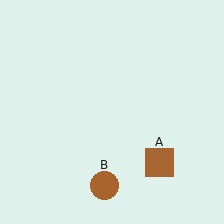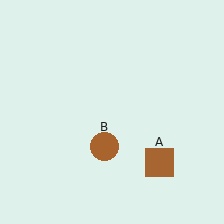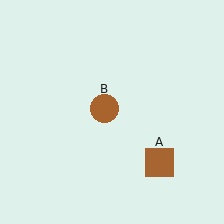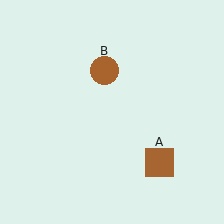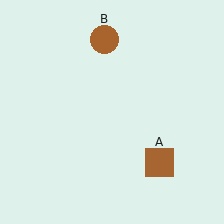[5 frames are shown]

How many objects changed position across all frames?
1 object changed position: brown circle (object B).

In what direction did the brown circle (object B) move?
The brown circle (object B) moved up.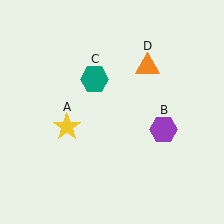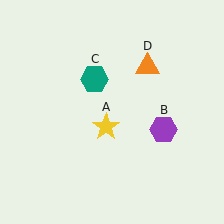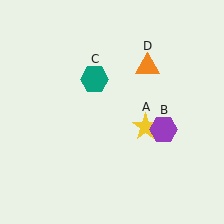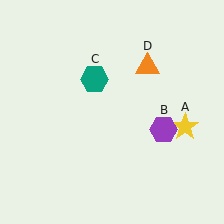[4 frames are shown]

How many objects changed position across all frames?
1 object changed position: yellow star (object A).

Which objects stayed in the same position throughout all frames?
Purple hexagon (object B) and teal hexagon (object C) and orange triangle (object D) remained stationary.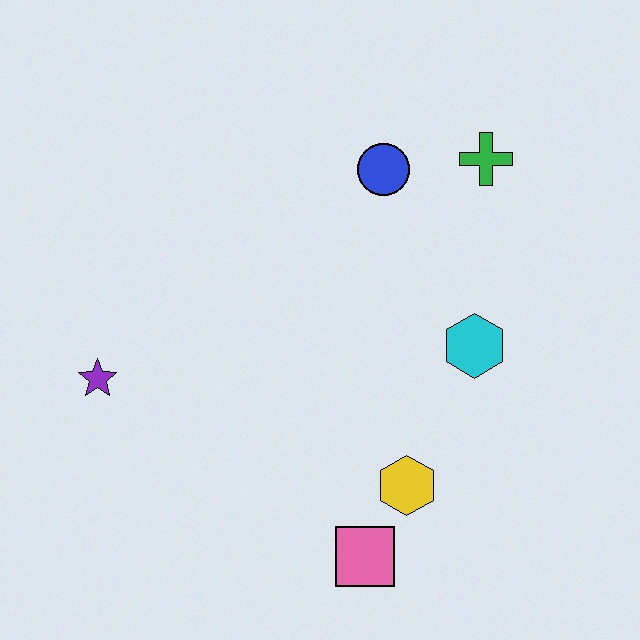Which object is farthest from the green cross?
The purple star is farthest from the green cross.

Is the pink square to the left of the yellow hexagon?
Yes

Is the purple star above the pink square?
Yes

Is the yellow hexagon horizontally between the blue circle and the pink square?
No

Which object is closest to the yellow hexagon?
The pink square is closest to the yellow hexagon.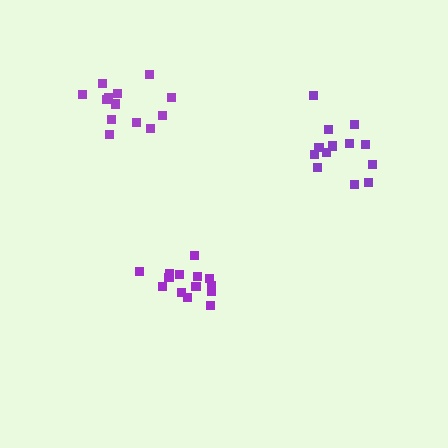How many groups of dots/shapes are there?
There are 3 groups.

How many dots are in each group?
Group 1: 14 dots, Group 2: 14 dots, Group 3: 14 dots (42 total).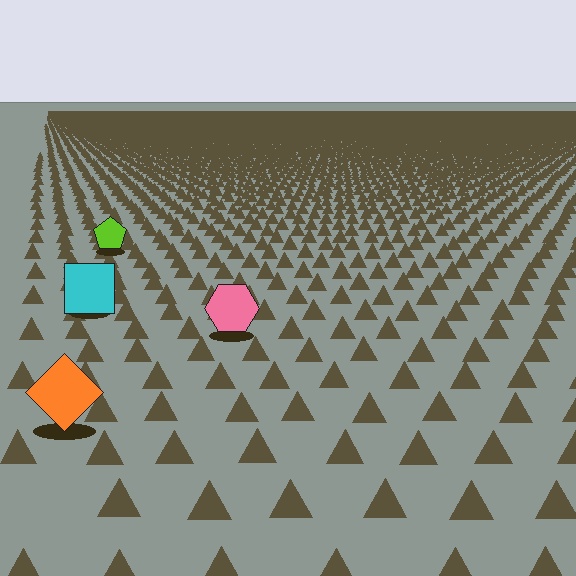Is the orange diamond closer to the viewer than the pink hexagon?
Yes. The orange diamond is closer — you can tell from the texture gradient: the ground texture is coarser near it.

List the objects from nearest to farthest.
From nearest to farthest: the orange diamond, the pink hexagon, the cyan square, the lime pentagon.